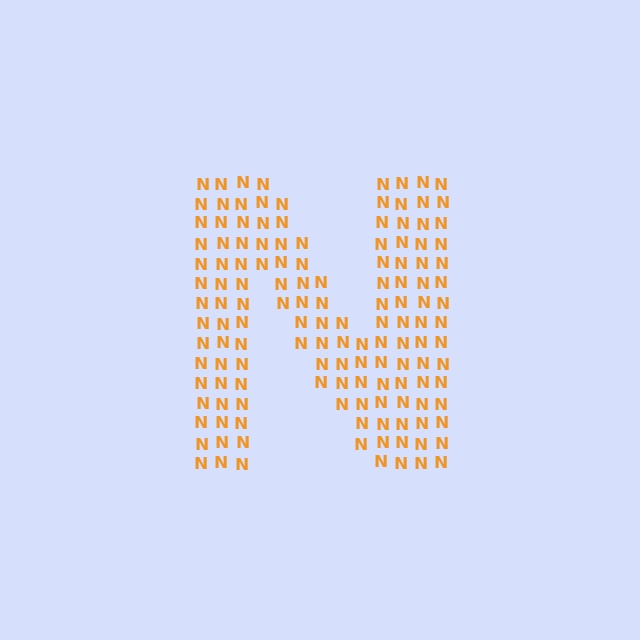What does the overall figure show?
The overall figure shows the letter N.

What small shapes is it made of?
It is made of small letter N's.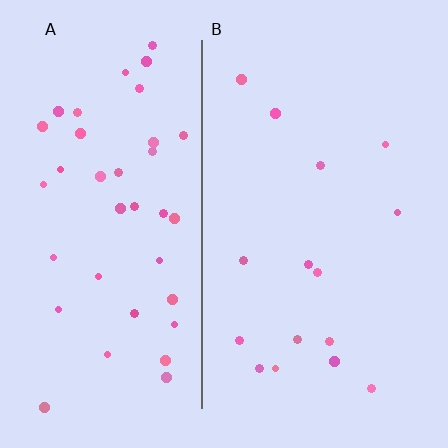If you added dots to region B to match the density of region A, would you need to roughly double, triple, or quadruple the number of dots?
Approximately triple.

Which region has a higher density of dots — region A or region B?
A (the left).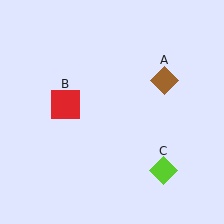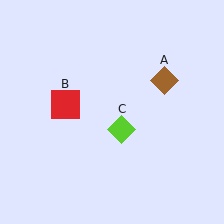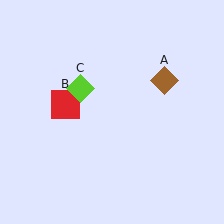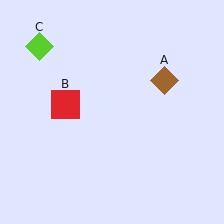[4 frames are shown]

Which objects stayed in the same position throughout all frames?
Brown diamond (object A) and red square (object B) remained stationary.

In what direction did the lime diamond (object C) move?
The lime diamond (object C) moved up and to the left.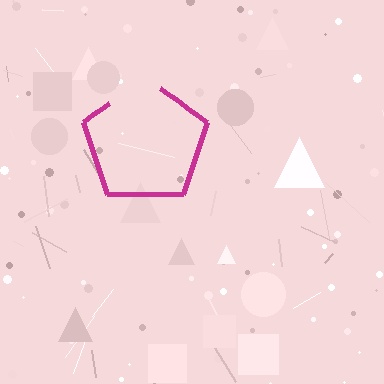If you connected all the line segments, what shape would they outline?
They would outline a pentagon.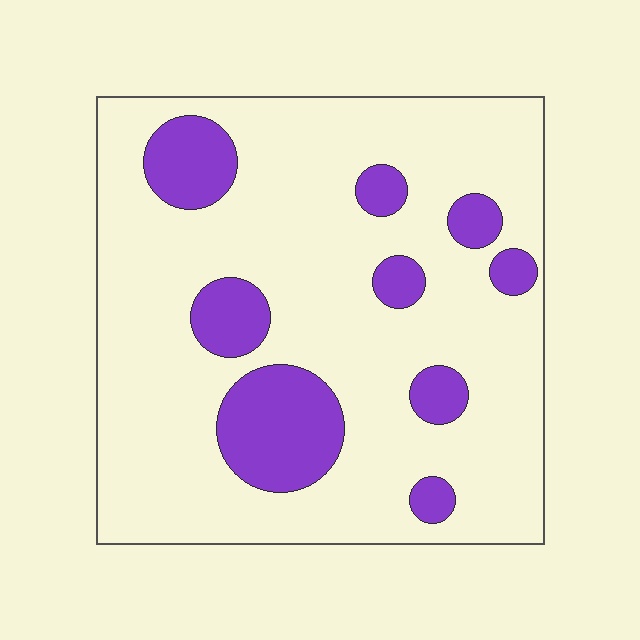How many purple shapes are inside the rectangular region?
9.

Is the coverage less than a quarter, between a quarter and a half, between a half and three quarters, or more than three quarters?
Less than a quarter.